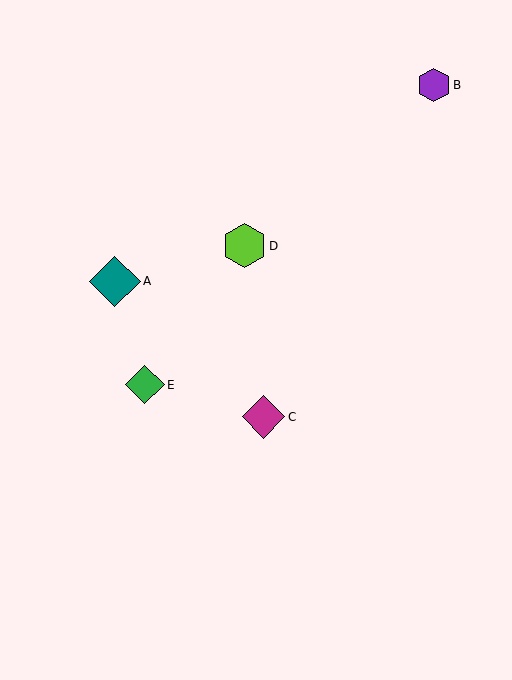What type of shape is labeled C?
Shape C is a magenta diamond.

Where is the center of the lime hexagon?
The center of the lime hexagon is at (245, 246).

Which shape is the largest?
The teal diamond (labeled A) is the largest.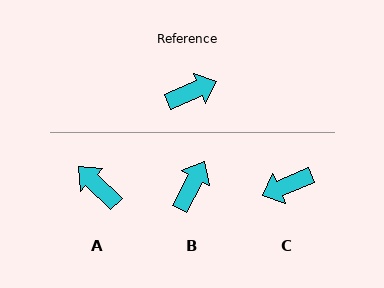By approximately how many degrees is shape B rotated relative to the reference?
Approximately 39 degrees counter-clockwise.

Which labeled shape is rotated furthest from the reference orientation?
C, about 179 degrees away.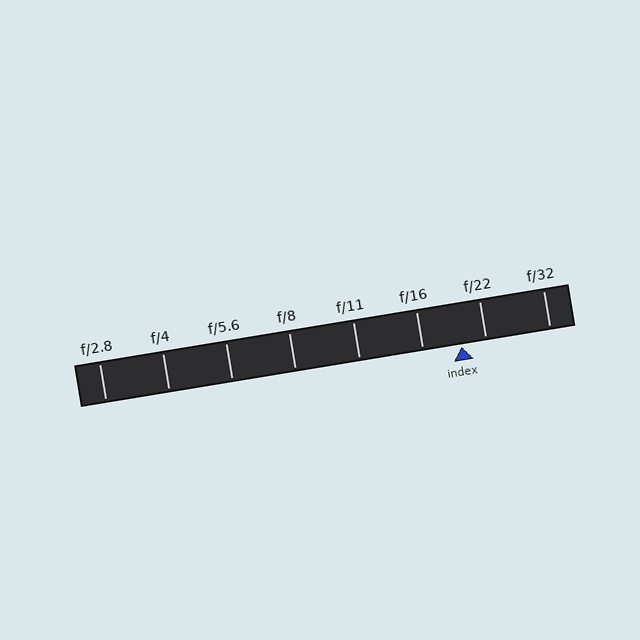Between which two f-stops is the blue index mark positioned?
The index mark is between f/16 and f/22.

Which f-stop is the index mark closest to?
The index mark is closest to f/22.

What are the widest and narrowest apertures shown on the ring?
The widest aperture shown is f/2.8 and the narrowest is f/32.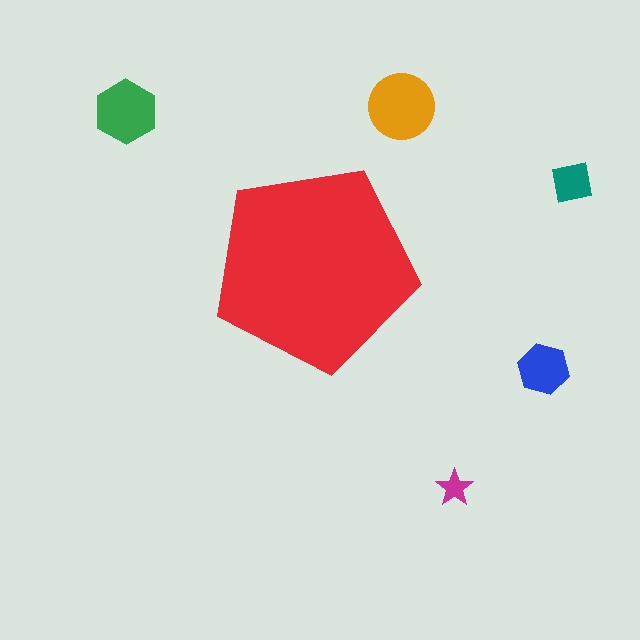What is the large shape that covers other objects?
A red pentagon.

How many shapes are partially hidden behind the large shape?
0 shapes are partially hidden.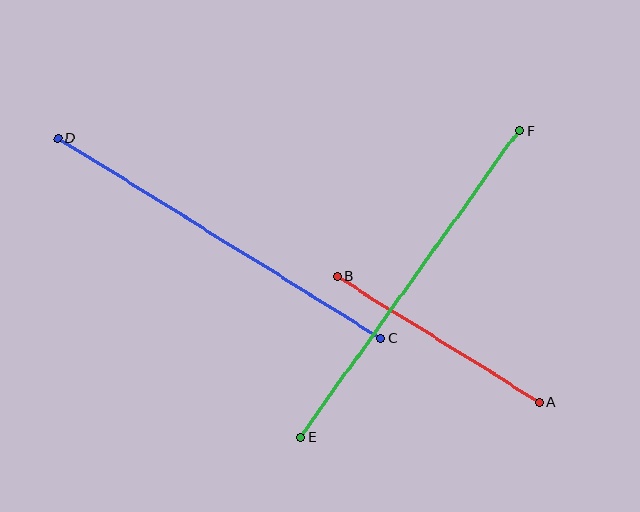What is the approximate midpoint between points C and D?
The midpoint is at approximately (219, 238) pixels.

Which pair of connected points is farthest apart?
Points C and D are farthest apart.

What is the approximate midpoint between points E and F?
The midpoint is at approximately (410, 284) pixels.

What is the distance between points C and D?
The distance is approximately 380 pixels.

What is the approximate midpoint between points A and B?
The midpoint is at approximately (438, 339) pixels.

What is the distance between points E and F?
The distance is approximately 377 pixels.